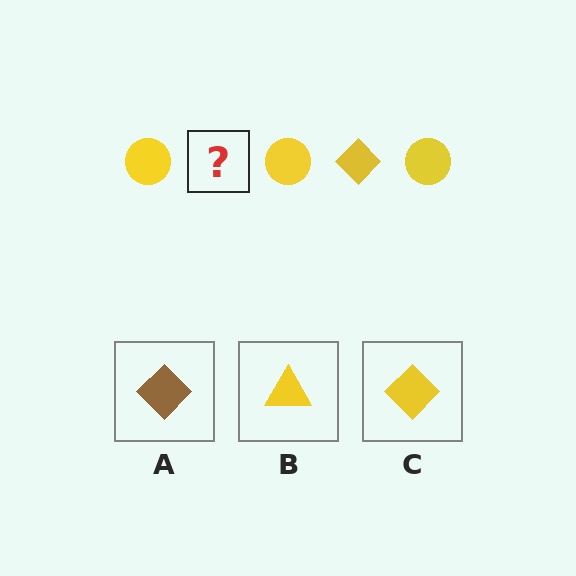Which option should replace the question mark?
Option C.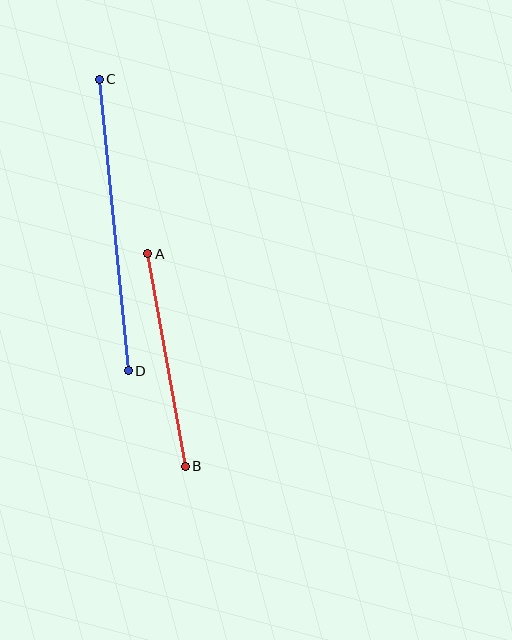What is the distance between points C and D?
The distance is approximately 293 pixels.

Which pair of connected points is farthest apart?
Points C and D are farthest apart.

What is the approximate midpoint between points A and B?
The midpoint is at approximately (166, 360) pixels.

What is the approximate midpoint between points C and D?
The midpoint is at approximately (114, 225) pixels.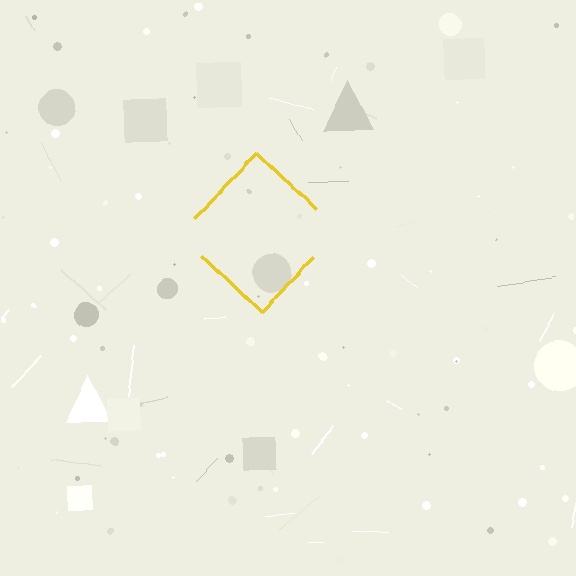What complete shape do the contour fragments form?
The contour fragments form a diamond.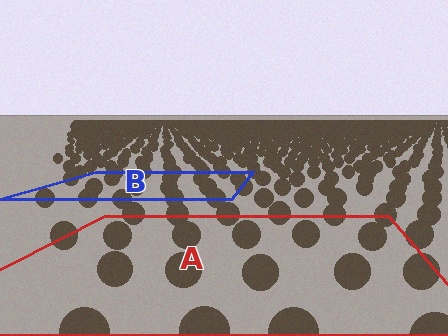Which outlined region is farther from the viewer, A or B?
Region B is farther from the viewer — the texture elements inside it appear smaller and more densely packed.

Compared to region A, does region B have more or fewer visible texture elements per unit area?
Region B has more texture elements per unit area — they are packed more densely because it is farther away.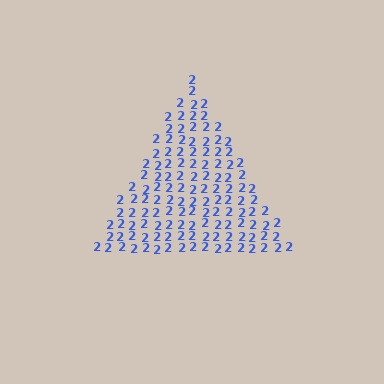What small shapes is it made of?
It is made of small digit 2's.